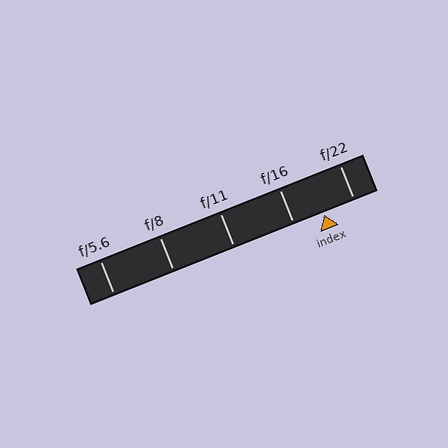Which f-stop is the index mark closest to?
The index mark is closest to f/16.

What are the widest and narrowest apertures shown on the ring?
The widest aperture shown is f/5.6 and the narrowest is f/22.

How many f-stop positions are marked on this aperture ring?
There are 5 f-stop positions marked.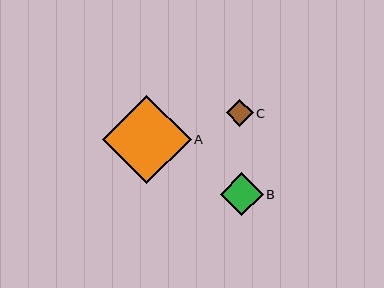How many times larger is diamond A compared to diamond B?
Diamond A is approximately 2.1 times the size of diamond B.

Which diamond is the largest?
Diamond A is the largest with a size of approximately 89 pixels.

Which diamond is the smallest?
Diamond C is the smallest with a size of approximately 27 pixels.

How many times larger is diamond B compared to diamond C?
Diamond B is approximately 1.6 times the size of diamond C.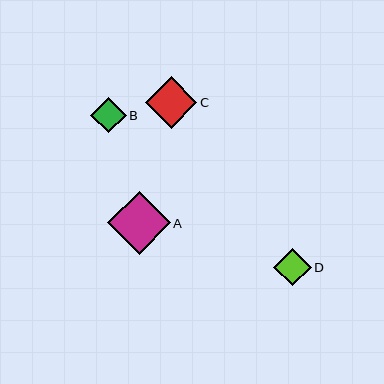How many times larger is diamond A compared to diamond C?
Diamond A is approximately 1.2 times the size of diamond C.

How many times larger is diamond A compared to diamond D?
Diamond A is approximately 1.7 times the size of diamond D.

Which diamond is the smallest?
Diamond B is the smallest with a size of approximately 35 pixels.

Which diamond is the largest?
Diamond A is the largest with a size of approximately 63 pixels.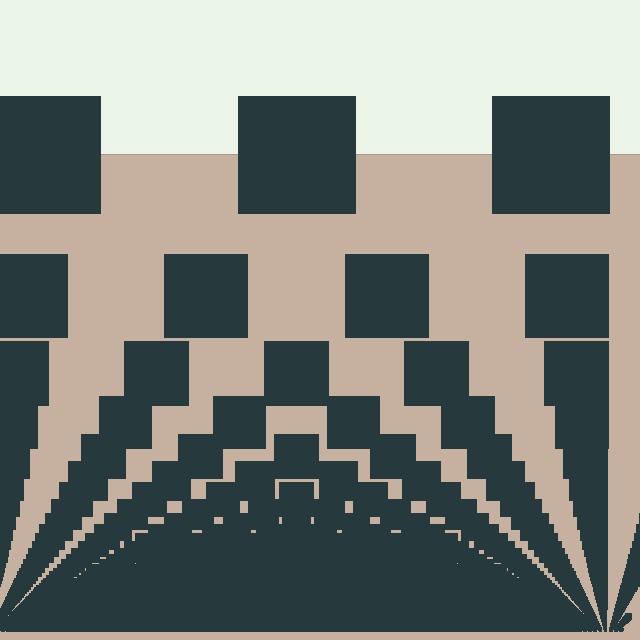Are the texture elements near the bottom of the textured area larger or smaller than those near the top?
Smaller. The gradient is inverted — elements near the bottom are smaller and denser.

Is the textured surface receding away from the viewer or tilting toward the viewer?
The surface appears to tilt toward the viewer. Texture elements get larger and sparser toward the top.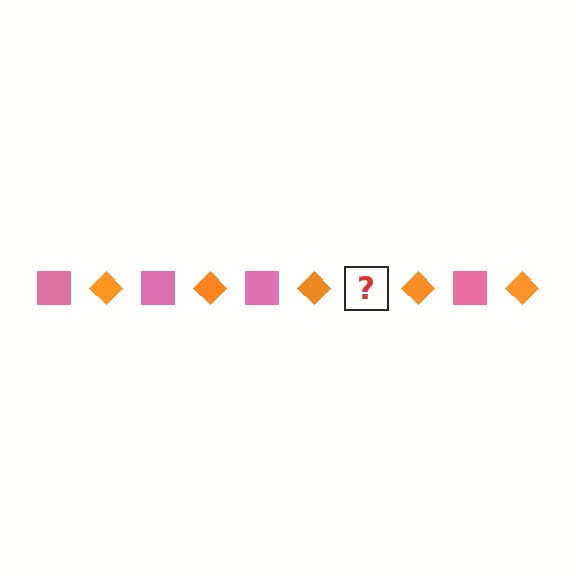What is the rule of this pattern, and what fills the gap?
The rule is that the pattern alternates between pink square and orange diamond. The gap should be filled with a pink square.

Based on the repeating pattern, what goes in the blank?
The blank should be a pink square.